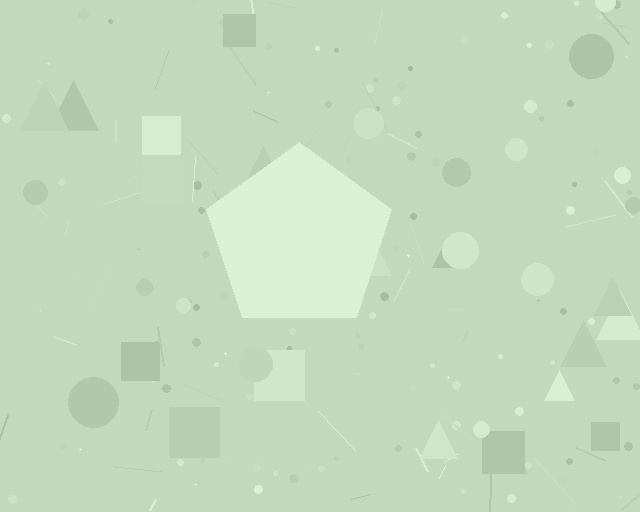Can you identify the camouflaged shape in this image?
The camouflaged shape is a pentagon.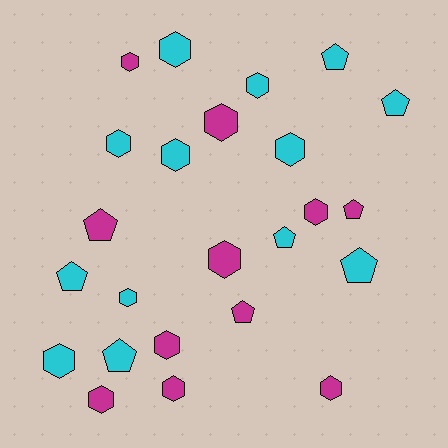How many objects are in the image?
There are 24 objects.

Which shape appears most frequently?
Hexagon, with 15 objects.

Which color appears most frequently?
Cyan, with 13 objects.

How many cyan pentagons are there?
There are 6 cyan pentagons.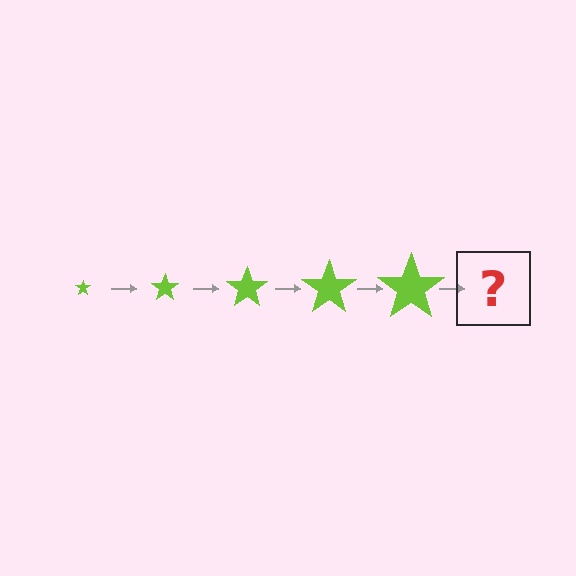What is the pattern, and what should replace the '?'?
The pattern is that the star gets progressively larger each step. The '?' should be a lime star, larger than the previous one.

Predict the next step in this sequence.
The next step is a lime star, larger than the previous one.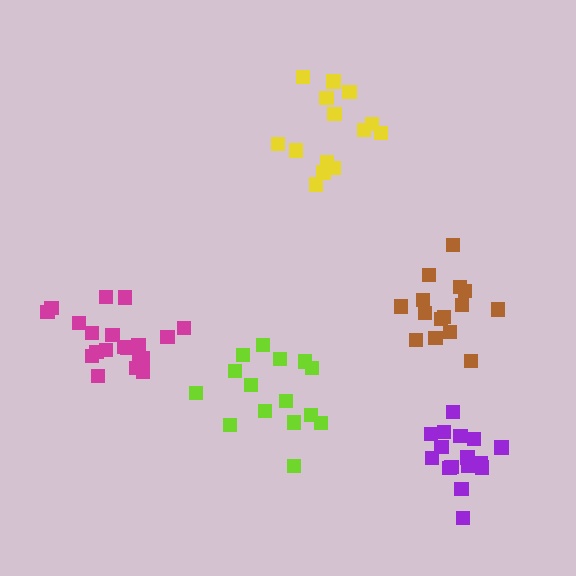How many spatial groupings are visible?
There are 5 spatial groupings.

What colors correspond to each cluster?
The clusters are colored: yellow, lime, brown, purple, magenta.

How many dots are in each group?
Group 1: 14 dots, Group 2: 15 dots, Group 3: 15 dots, Group 4: 16 dots, Group 5: 20 dots (80 total).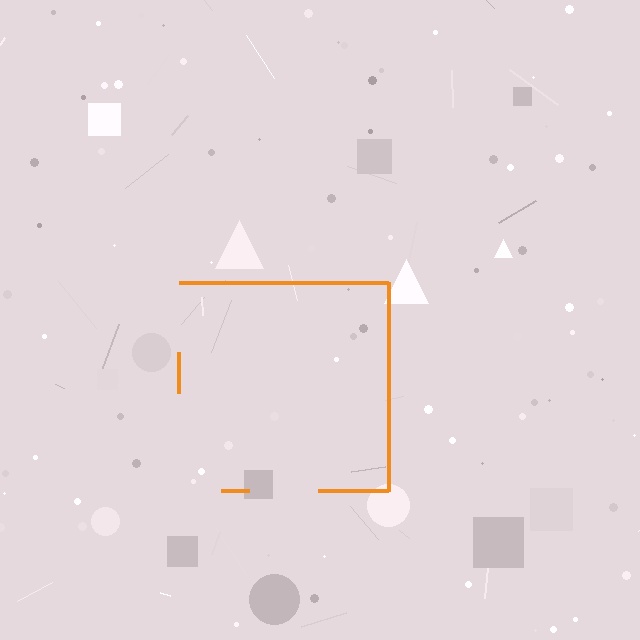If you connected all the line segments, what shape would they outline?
They would outline a square.